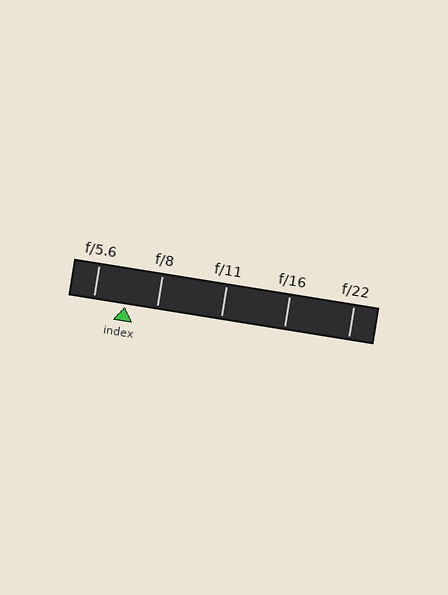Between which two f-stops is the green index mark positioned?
The index mark is between f/5.6 and f/8.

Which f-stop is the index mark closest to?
The index mark is closest to f/8.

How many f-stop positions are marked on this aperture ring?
There are 5 f-stop positions marked.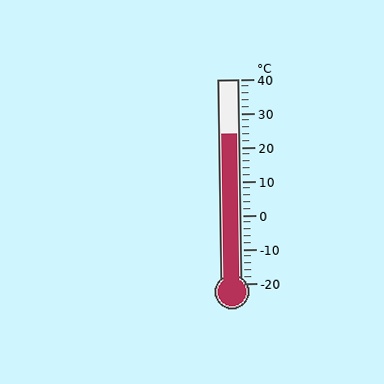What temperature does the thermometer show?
The thermometer shows approximately 24°C.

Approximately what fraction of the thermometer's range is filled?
The thermometer is filled to approximately 75% of its range.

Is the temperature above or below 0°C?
The temperature is above 0°C.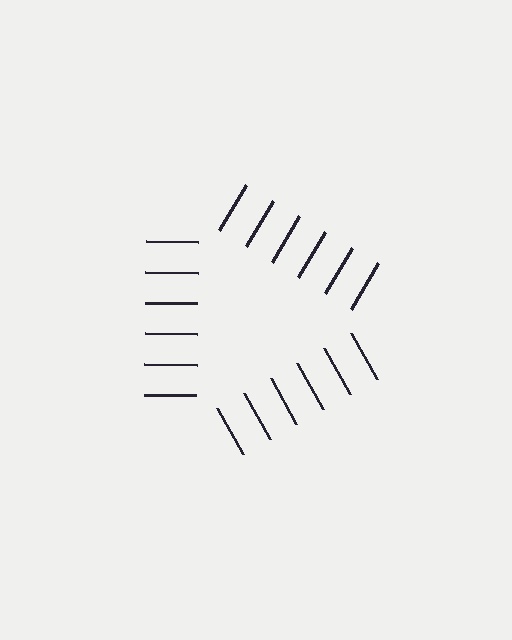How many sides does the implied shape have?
3 sides — the line-ends trace a triangle.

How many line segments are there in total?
18 — 6 along each of the 3 edges.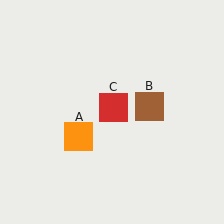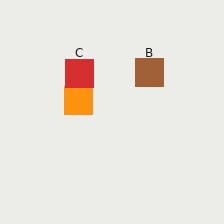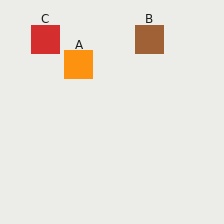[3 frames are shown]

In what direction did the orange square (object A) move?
The orange square (object A) moved up.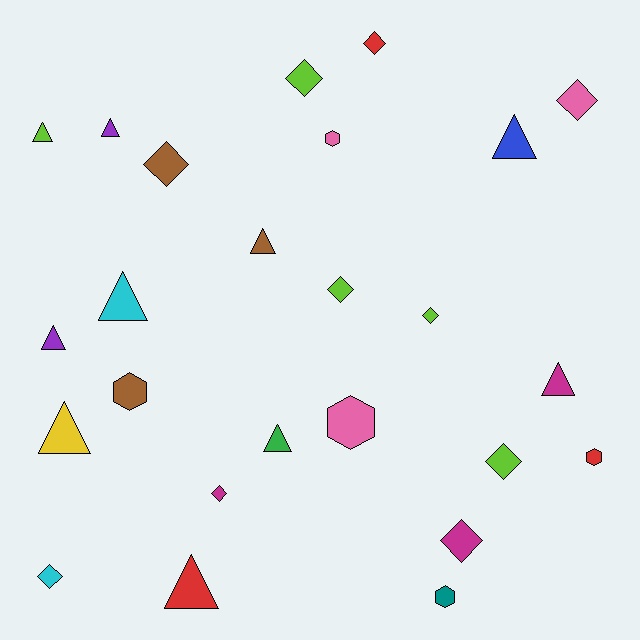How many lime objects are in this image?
There are 5 lime objects.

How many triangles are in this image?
There are 10 triangles.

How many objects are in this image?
There are 25 objects.